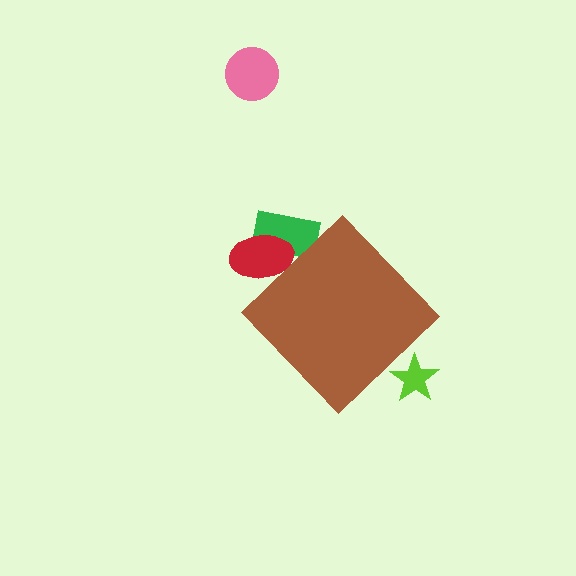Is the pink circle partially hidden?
No, the pink circle is fully visible.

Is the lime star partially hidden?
Yes, the lime star is partially hidden behind the brown diamond.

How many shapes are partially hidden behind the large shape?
3 shapes are partially hidden.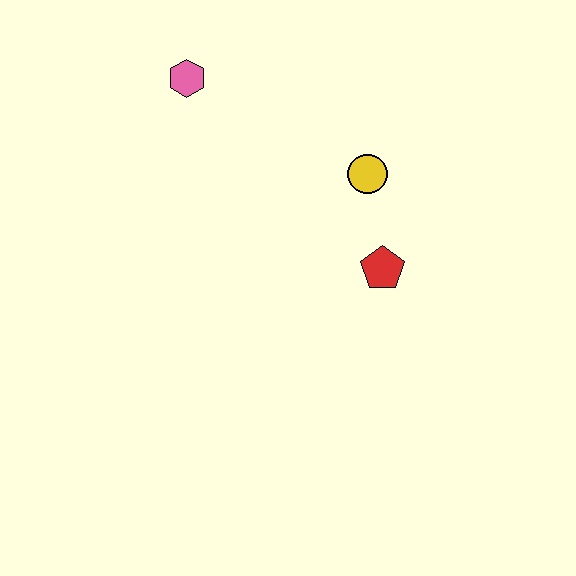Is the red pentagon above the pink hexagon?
No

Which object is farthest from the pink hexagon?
The red pentagon is farthest from the pink hexagon.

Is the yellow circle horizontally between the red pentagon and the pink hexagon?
Yes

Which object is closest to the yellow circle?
The red pentagon is closest to the yellow circle.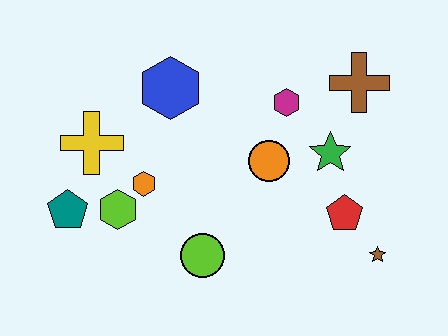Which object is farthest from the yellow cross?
The brown star is farthest from the yellow cross.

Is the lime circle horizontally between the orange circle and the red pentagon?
No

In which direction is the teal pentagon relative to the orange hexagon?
The teal pentagon is to the left of the orange hexagon.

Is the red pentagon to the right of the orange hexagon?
Yes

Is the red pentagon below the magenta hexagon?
Yes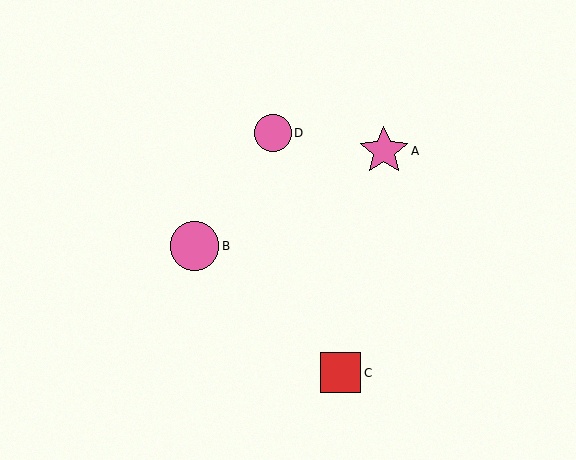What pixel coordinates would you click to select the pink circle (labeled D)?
Click at (273, 133) to select the pink circle D.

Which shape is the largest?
The pink star (labeled A) is the largest.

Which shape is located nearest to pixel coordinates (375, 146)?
The pink star (labeled A) at (384, 151) is nearest to that location.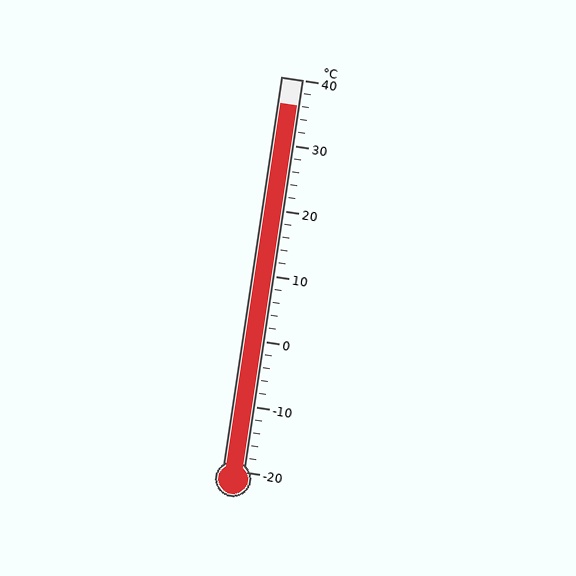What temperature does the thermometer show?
The thermometer shows approximately 36°C.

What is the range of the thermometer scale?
The thermometer scale ranges from -20°C to 40°C.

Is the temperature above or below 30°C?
The temperature is above 30°C.